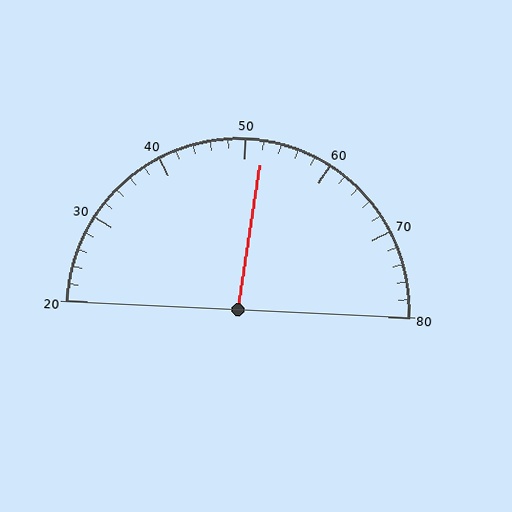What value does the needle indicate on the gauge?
The needle indicates approximately 52.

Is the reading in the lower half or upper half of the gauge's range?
The reading is in the upper half of the range (20 to 80).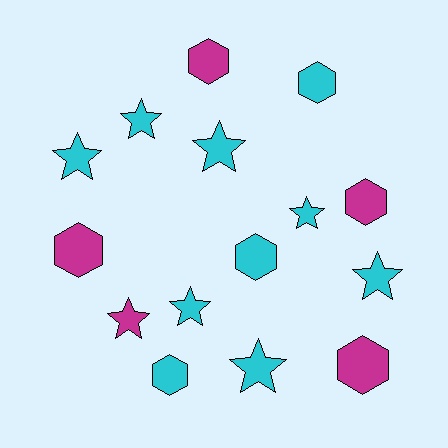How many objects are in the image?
There are 15 objects.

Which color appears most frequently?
Cyan, with 10 objects.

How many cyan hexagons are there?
There are 3 cyan hexagons.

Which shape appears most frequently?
Star, with 8 objects.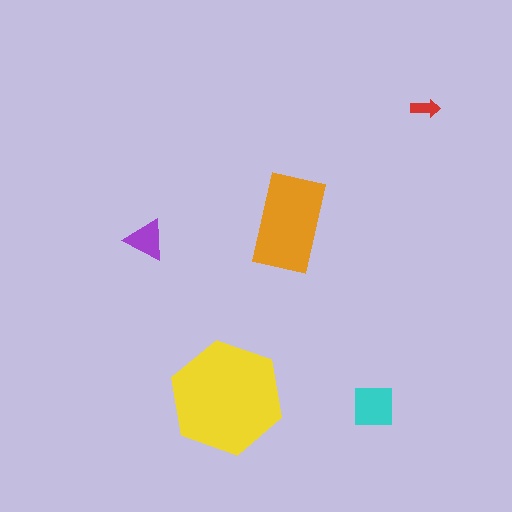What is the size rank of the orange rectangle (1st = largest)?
2nd.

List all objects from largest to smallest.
The yellow hexagon, the orange rectangle, the cyan square, the purple triangle, the red arrow.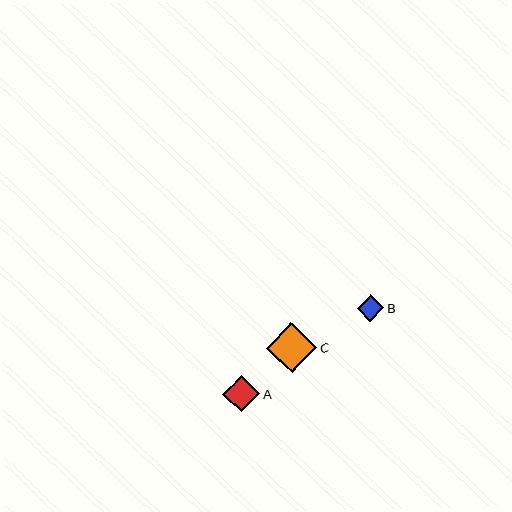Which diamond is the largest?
Diamond C is the largest with a size of approximately 50 pixels.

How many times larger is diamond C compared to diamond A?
Diamond C is approximately 1.4 times the size of diamond A.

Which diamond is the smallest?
Diamond B is the smallest with a size of approximately 26 pixels.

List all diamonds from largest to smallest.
From largest to smallest: C, A, B.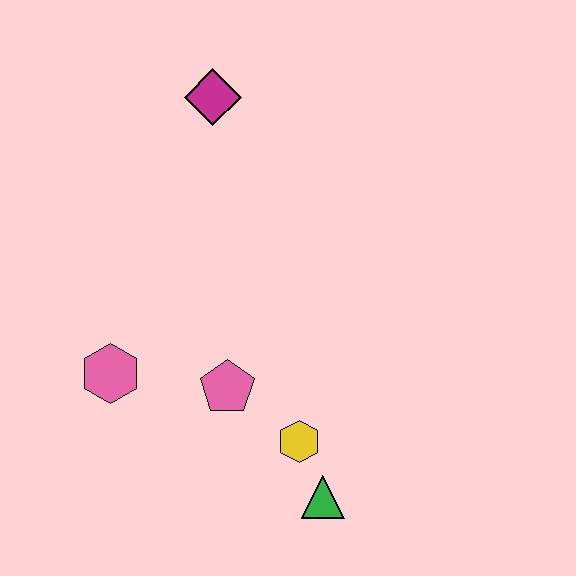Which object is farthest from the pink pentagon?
The magenta diamond is farthest from the pink pentagon.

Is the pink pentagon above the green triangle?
Yes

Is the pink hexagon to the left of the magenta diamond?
Yes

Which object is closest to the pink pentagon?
The yellow hexagon is closest to the pink pentagon.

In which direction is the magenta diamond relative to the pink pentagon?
The magenta diamond is above the pink pentagon.